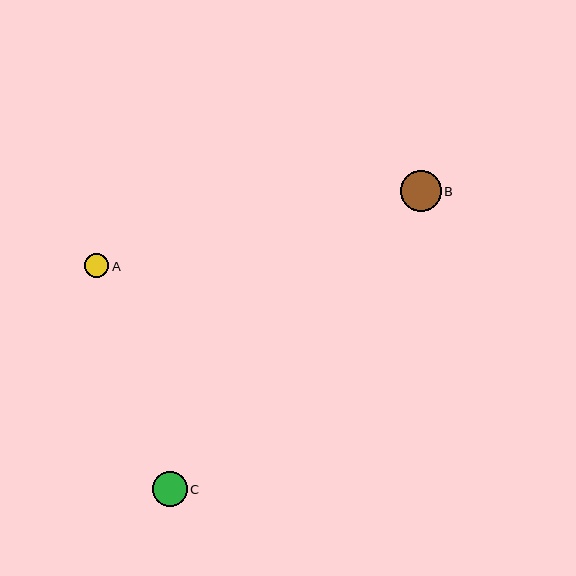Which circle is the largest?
Circle B is the largest with a size of approximately 41 pixels.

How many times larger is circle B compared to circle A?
Circle B is approximately 1.7 times the size of circle A.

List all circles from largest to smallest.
From largest to smallest: B, C, A.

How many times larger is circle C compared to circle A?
Circle C is approximately 1.5 times the size of circle A.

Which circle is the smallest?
Circle A is the smallest with a size of approximately 24 pixels.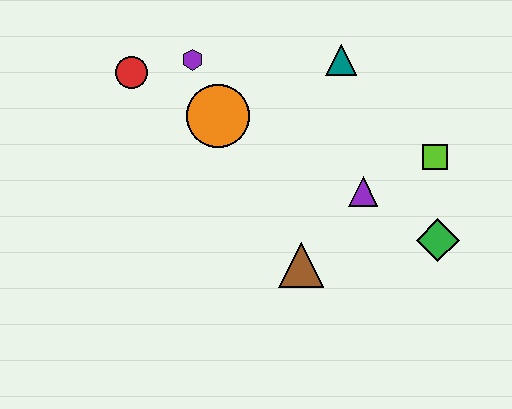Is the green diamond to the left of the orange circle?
No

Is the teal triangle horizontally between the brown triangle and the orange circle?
No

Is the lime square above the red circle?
No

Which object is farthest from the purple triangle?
The red circle is farthest from the purple triangle.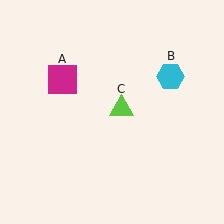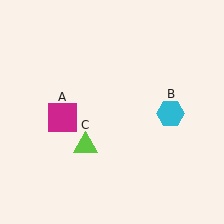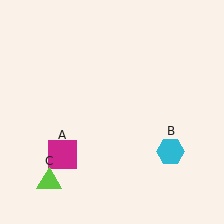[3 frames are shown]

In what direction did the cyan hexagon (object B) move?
The cyan hexagon (object B) moved down.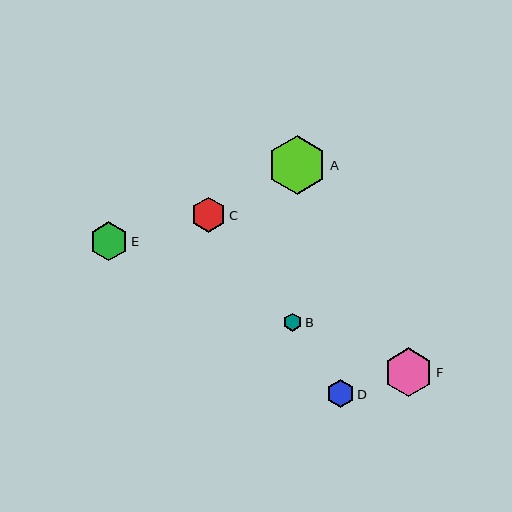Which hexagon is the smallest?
Hexagon B is the smallest with a size of approximately 18 pixels.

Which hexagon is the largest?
Hexagon A is the largest with a size of approximately 59 pixels.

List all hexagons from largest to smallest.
From largest to smallest: A, F, E, C, D, B.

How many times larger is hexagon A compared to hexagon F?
Hexagon A is approximately 1.2 times the size of hexagon F.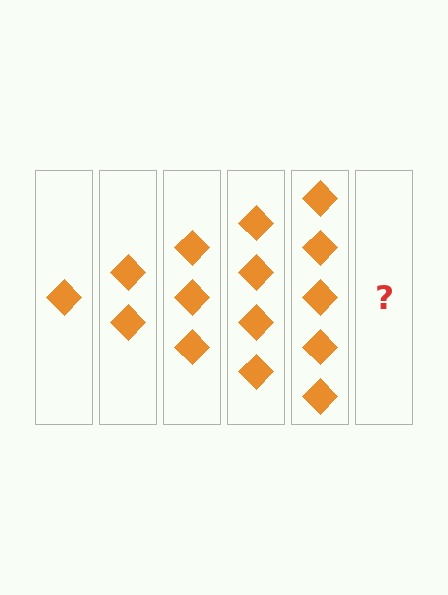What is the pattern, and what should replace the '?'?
The pattern is that each step adds one more diamond. The '?' should be 6 diamonds.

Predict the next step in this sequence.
The next step is 6 diamonds.